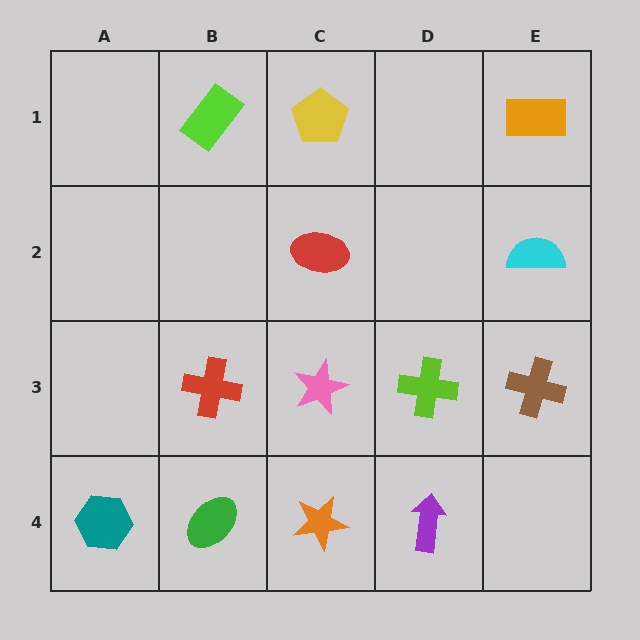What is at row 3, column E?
A brown cross.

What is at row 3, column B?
A red cross.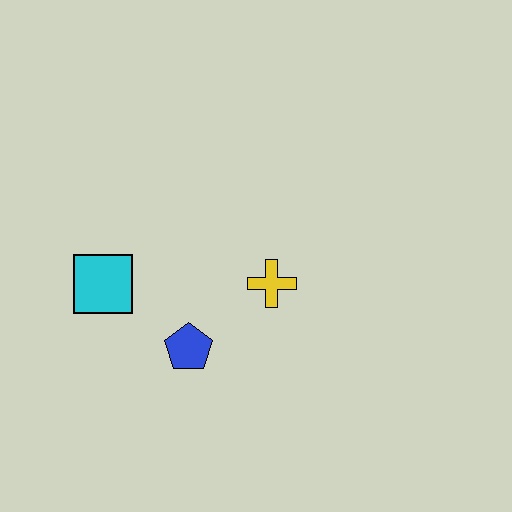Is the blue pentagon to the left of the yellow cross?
Yes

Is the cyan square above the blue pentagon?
Yes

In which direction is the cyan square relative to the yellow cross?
The cyan square is to the left of the yellow cross.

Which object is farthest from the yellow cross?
The cyan square is farthest from the yellow cross.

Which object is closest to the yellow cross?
The blue pentagon is closest to the yellow cross.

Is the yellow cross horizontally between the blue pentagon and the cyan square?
No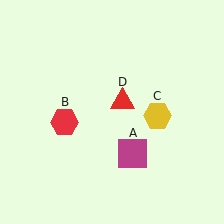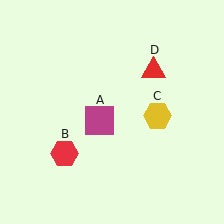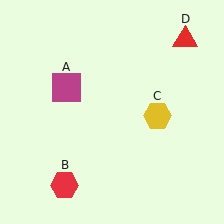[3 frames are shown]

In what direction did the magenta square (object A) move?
The magenta square (object A) moved up and to the left.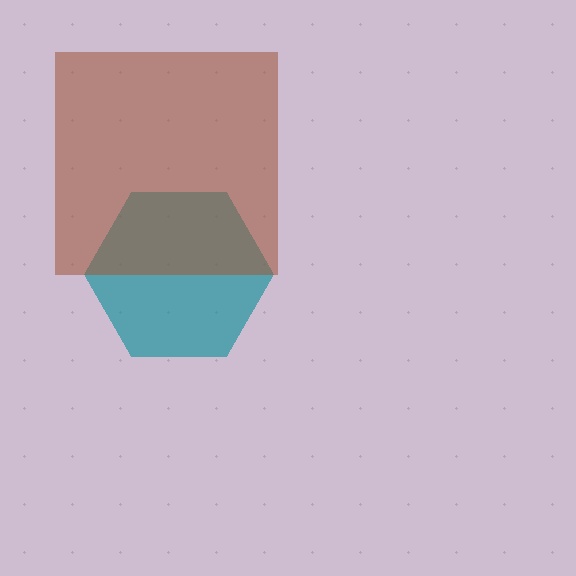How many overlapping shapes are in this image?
There are 2 overlapping shapes in the image.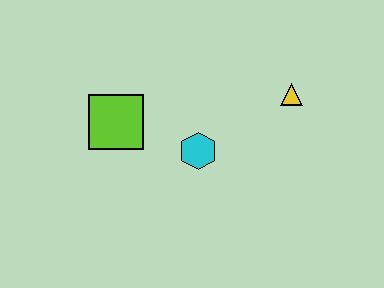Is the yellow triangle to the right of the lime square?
Yes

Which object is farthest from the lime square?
The yellow triangle is farthest from the lime square.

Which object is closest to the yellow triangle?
The cyan hexagon is closest to the yellow triangle.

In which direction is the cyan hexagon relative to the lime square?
The cyan hexagon is to the right of the lime square.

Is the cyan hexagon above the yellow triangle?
No